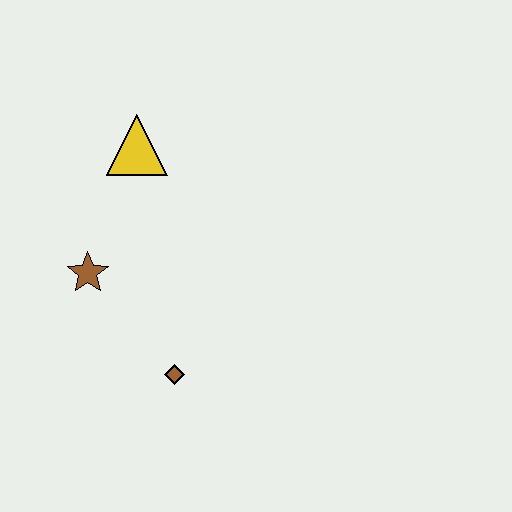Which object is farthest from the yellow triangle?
The brown diamond is farthest from the yellow triangle.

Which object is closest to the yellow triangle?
The brown star is closest to the yellow triangle.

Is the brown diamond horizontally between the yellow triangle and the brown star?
No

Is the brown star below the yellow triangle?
Yes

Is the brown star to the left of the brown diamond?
Yes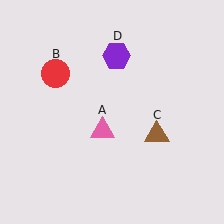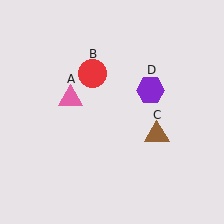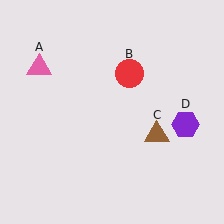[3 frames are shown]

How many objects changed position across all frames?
3 objects changed position: pink triangle (object A), red circle (object B), purple hexagon (object D).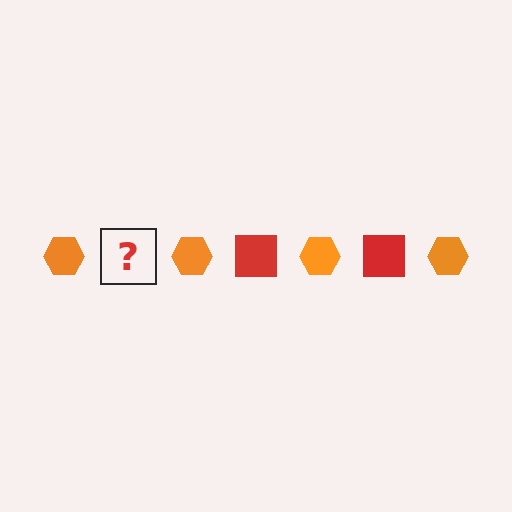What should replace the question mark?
The question mark should be replaced with a red square.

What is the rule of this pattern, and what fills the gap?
The rule is that the pattern alternates between orange hexagon and red square. The gap should be filled with a red square.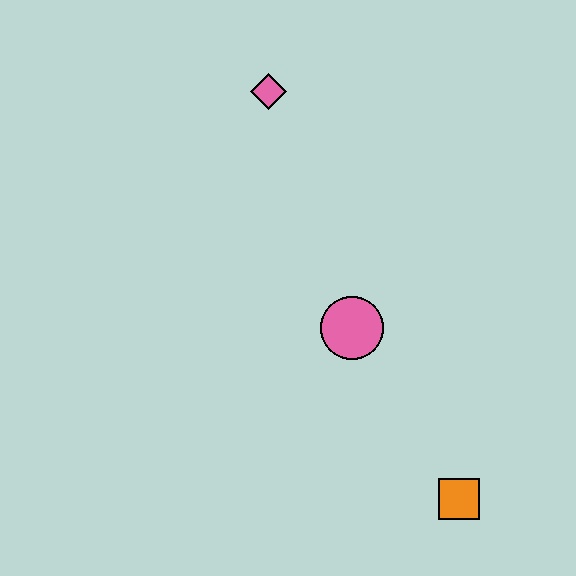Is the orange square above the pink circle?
No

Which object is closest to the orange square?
The pink circle is closest to the orange square.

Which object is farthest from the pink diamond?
The orange square is farthest from the pink diamond.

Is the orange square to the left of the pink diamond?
No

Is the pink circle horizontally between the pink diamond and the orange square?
Yes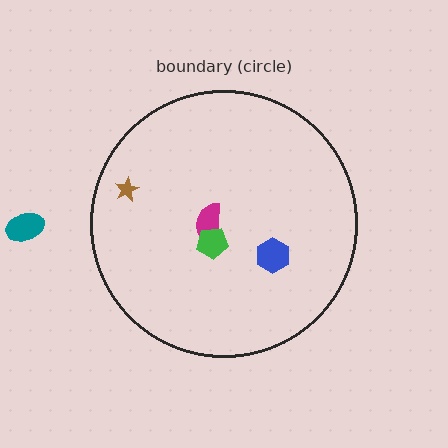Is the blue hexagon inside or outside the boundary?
Inside.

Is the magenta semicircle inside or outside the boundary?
Inside.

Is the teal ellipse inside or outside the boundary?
Outside.